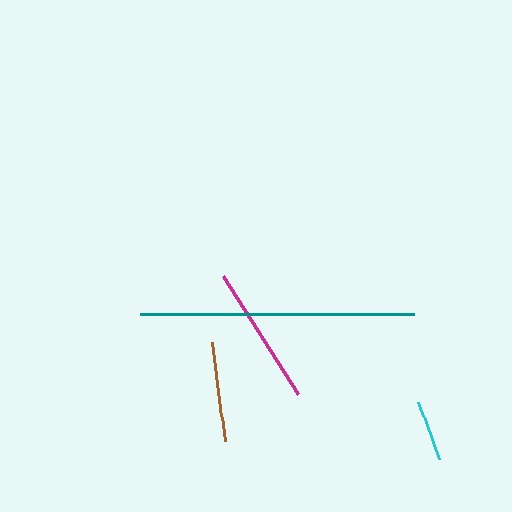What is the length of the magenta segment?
The magenta segment is approximately 140 pixels long.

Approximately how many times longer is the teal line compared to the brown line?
The teal line is approximately 2.7 times the length of the brown line.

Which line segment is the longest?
The teal line is the longest at approximately 274 pixels.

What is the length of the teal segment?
The teal segment is approximately 274 pixels long.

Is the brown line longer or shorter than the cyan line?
The brown line is longer than the cyan line.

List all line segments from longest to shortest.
From longest to shortest: teal, magenta, brown, cyan.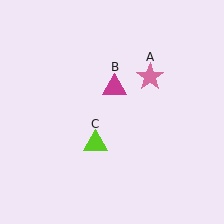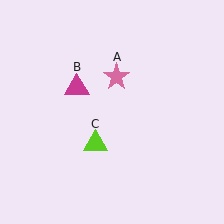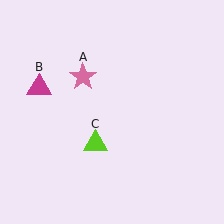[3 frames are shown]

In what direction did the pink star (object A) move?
The pink star (object A) moved left.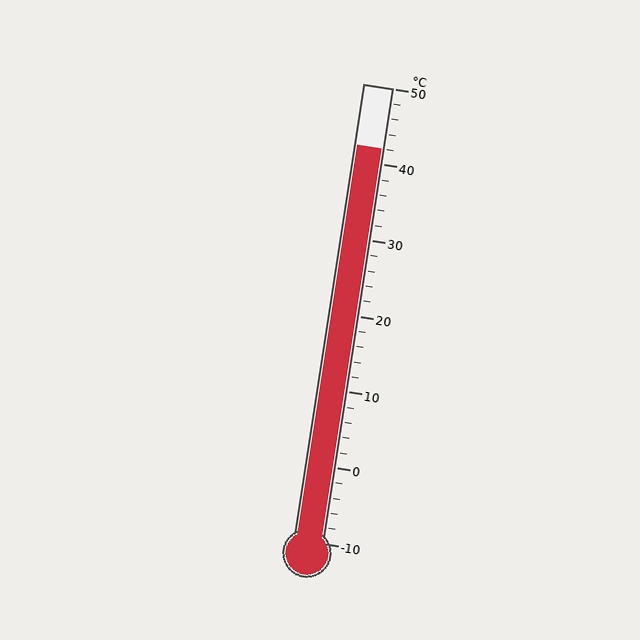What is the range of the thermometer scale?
The thermometer scale ranges from -10°C to 50°C.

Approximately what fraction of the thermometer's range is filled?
The thermometer is filled to approximately 85% of its range.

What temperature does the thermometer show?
The thermometer shows approximately 42°C.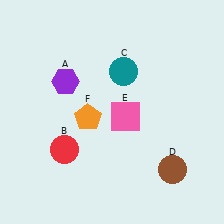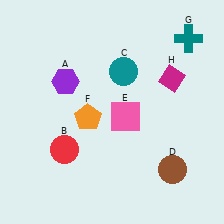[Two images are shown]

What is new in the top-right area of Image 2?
A magenta diamond (H) was added in the top-right area of Image 2.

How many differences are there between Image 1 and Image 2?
There are 2 differences between the two images.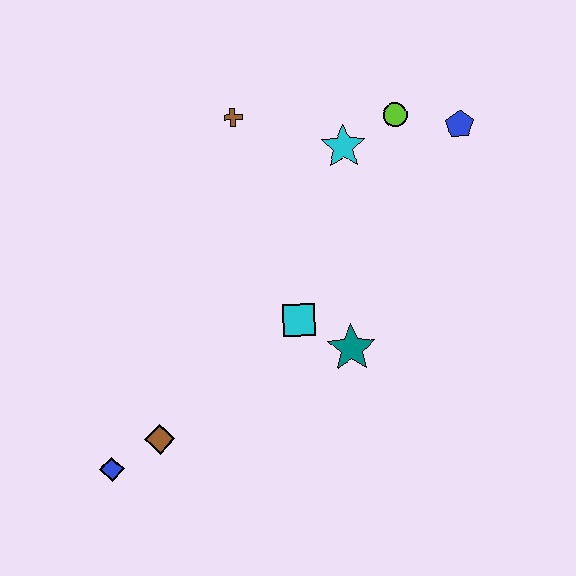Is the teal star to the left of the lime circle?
Yes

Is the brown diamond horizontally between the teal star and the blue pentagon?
No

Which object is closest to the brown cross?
The cyan star is closest to the brown cross.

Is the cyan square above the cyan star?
No